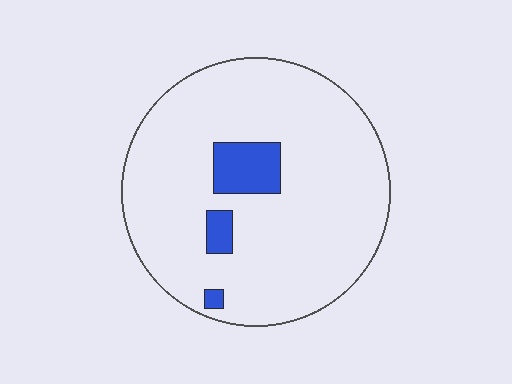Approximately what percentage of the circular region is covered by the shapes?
Approximately 10%.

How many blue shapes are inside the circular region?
3.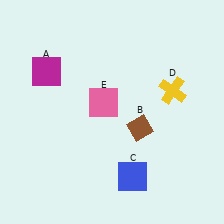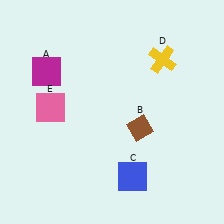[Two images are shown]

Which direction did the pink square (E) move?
The pink square (E) moved left.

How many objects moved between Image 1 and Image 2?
2 objects moved between the two images.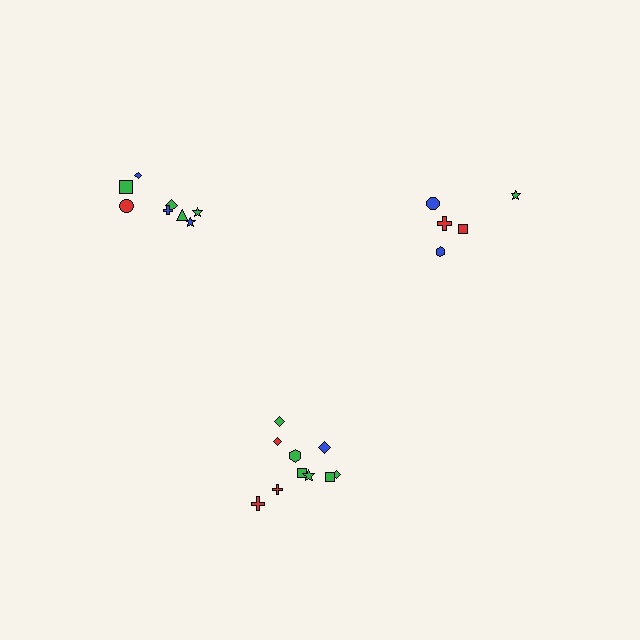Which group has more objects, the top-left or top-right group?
The top-left group.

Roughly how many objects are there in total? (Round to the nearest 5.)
Roughly 25 objects in total.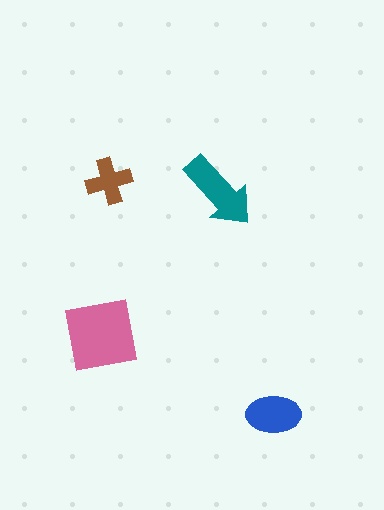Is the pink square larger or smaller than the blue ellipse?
Larger.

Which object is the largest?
The pink square.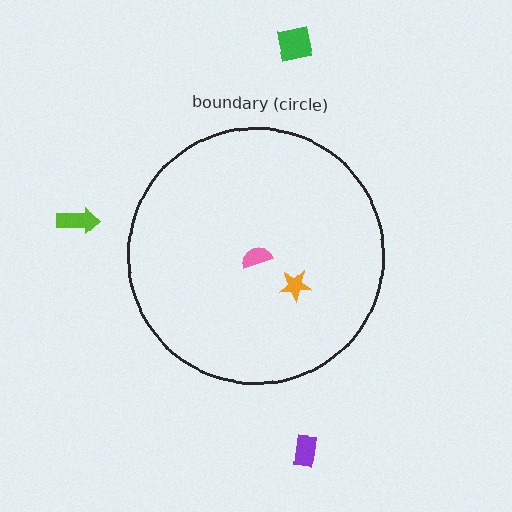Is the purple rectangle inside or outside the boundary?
Outside.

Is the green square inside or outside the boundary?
Outside.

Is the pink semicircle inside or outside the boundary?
Inside.